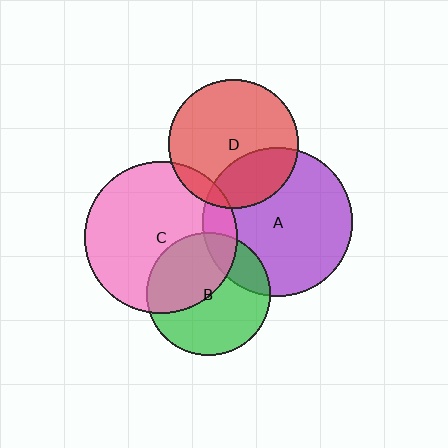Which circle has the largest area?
Circle C (pink).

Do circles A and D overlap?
Yes.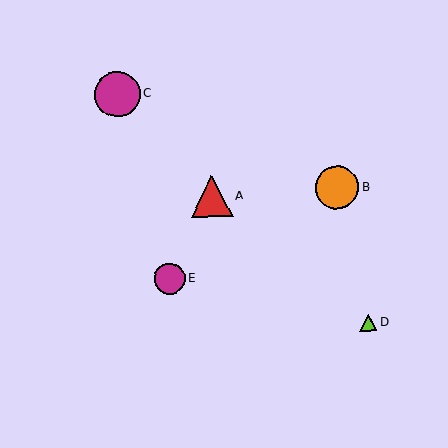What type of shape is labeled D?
Shape D is a lime triangle.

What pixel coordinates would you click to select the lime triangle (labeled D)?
Click at (368, 323) to select the lime triangle D.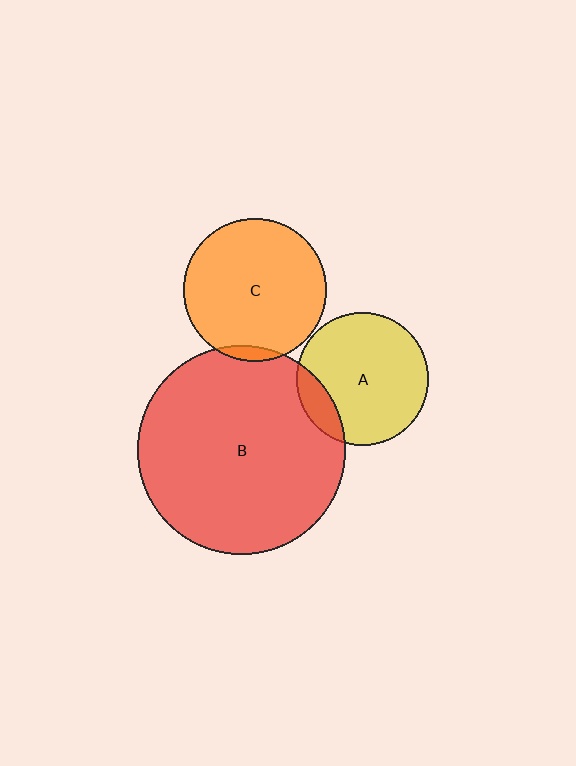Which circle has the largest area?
Circle B (red).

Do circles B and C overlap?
Yes.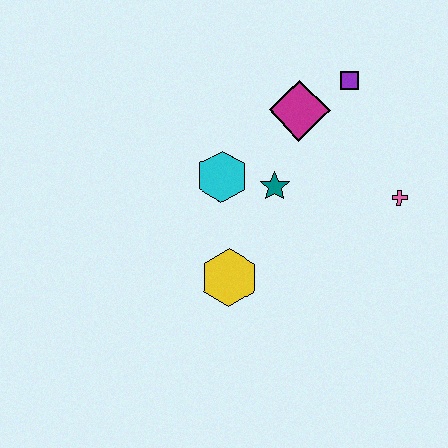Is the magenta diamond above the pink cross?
Yes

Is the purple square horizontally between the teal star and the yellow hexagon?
No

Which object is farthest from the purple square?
The yellow hexagon is farthest from the purple square.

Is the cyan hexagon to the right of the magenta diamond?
No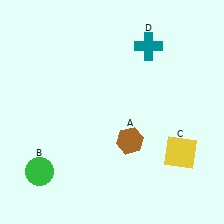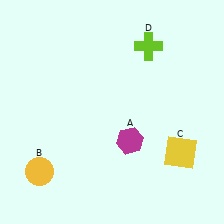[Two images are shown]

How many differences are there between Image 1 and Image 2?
There are 3 differences between the two images.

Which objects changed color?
A changed from brown to magenta. B changed from green to yellow. D changed from teal to lime.